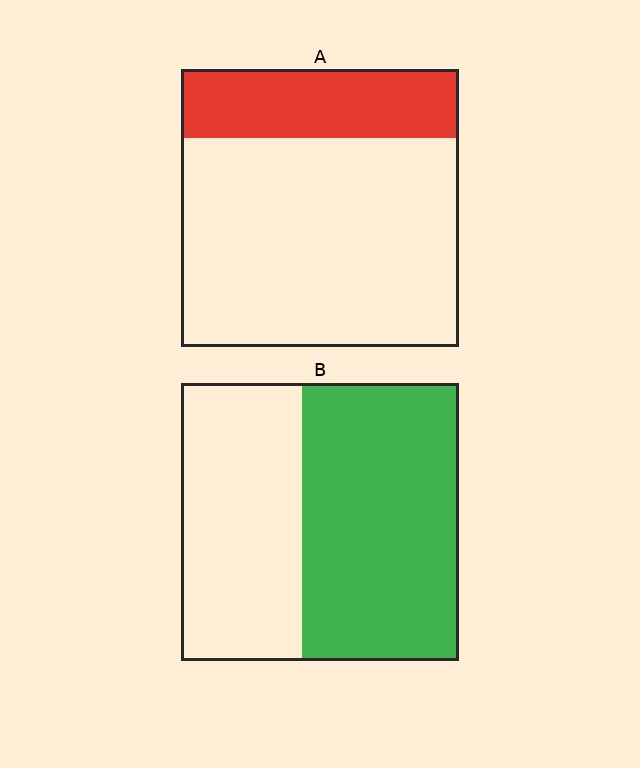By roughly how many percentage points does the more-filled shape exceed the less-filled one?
By roughly 30 percentage points (B over A).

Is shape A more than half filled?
No.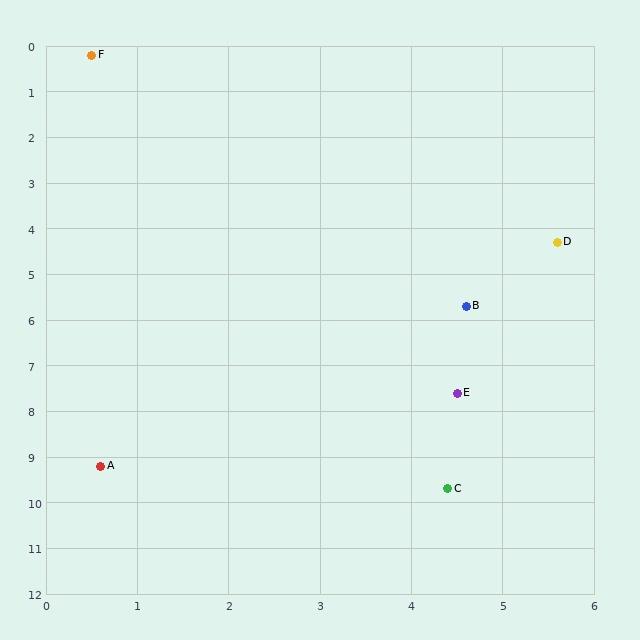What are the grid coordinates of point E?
Point E is at approximately (4.5, 7.6).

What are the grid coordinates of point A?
Point A is at approximately (0.6, 9.2).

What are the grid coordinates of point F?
Point F is at approximately (0.5, 0.2).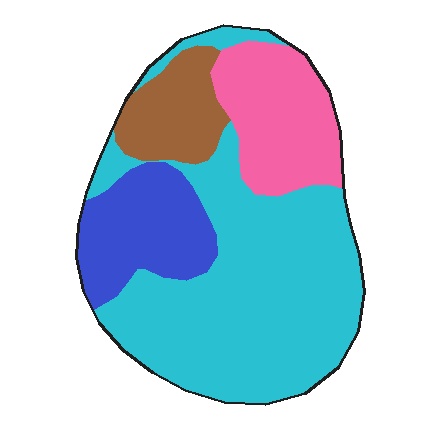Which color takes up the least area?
Brown, at roughly 10%.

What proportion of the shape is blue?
Blue takes up about one sixth (1/6) of the shape.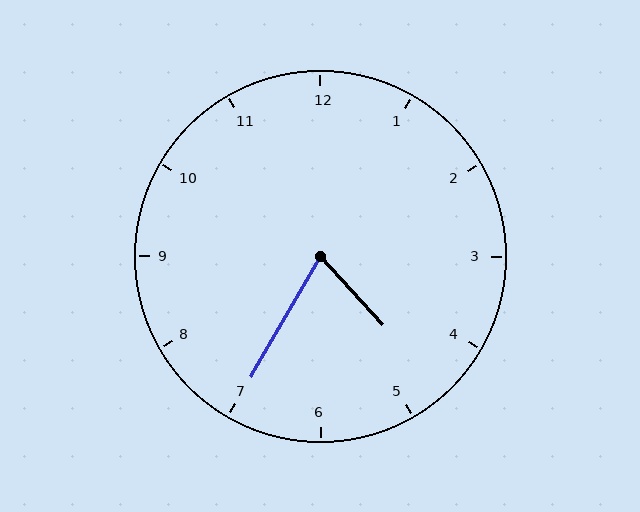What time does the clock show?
4:35.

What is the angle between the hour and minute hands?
Approximately 72 degrees.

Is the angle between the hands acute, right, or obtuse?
It is acute.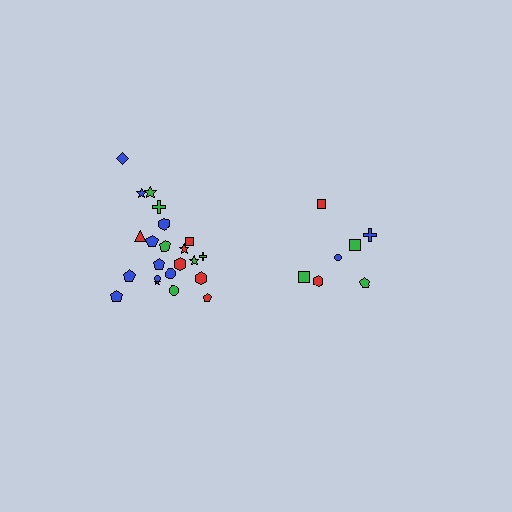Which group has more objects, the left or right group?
The left group.